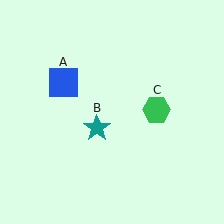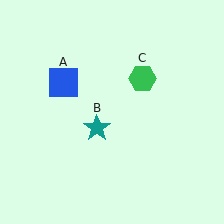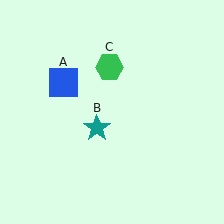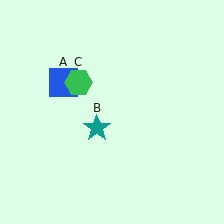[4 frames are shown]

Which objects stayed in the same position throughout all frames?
Blue square (object A) and teal star (object B) remained stationary.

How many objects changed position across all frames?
1 object changed position: green hexagon (object C).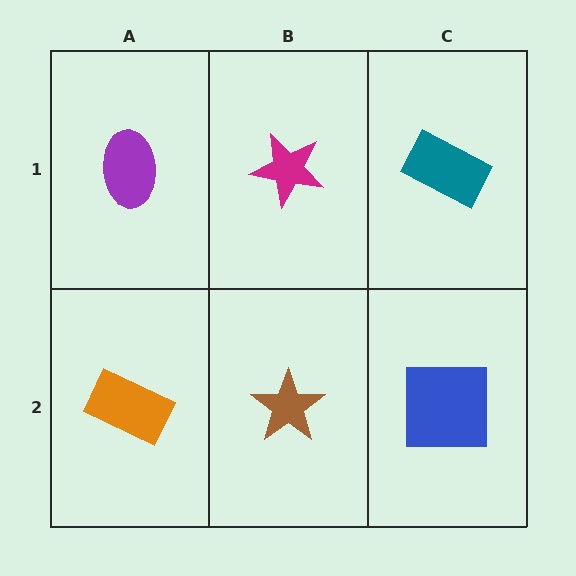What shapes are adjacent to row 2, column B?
A magenta star (row 1, column B), an orange rectangle (row 2, column A), a blue square (row 2, column C).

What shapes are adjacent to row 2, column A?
A purple ellipse (row 1, column A), a brown star (row 2, column B).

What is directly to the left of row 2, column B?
An orange rectangle.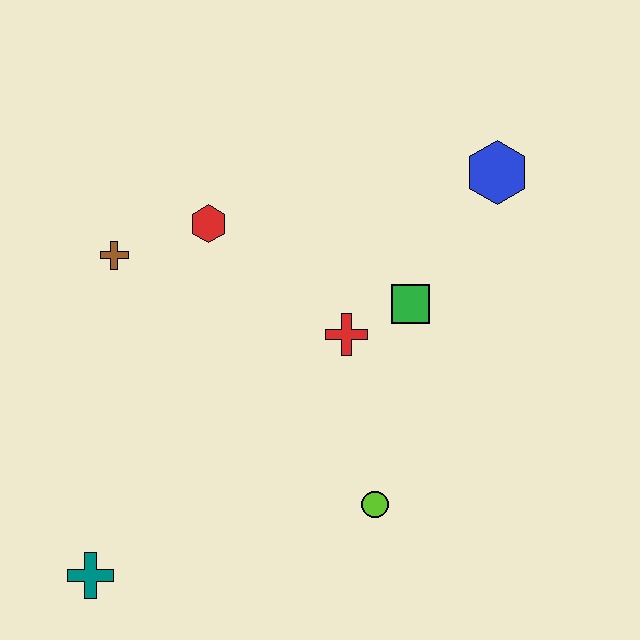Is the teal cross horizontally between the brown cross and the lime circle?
No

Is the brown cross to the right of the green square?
No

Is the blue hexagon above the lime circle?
Yes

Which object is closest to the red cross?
The green square is closest to the red cross.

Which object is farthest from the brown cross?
The blue hexagon is farthest from the brown cross.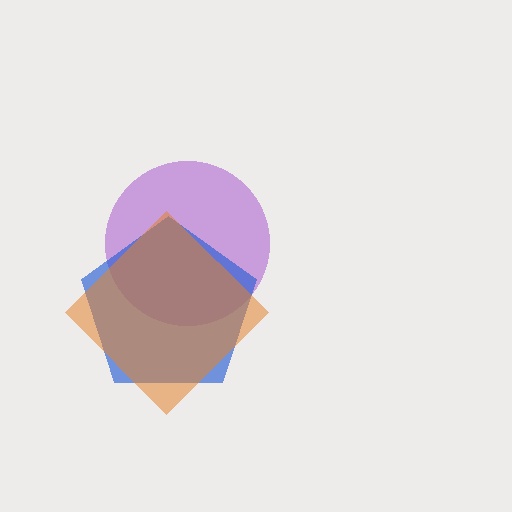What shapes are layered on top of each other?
The layered shapes are: a purple circle, a blue pentagon, an orange diamond.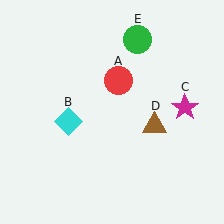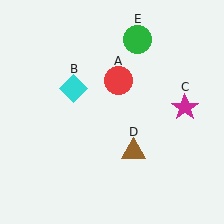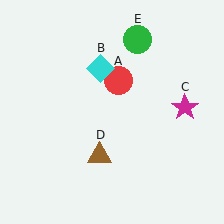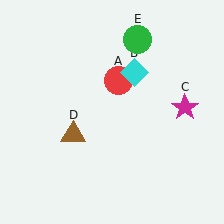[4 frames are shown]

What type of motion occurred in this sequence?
The cyan diamond (object B), brown triangle (object D) rotated clockwise around the center of the scene.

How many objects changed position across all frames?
2 objects changed position: cyan diamond (object B), brown triangle (object D).